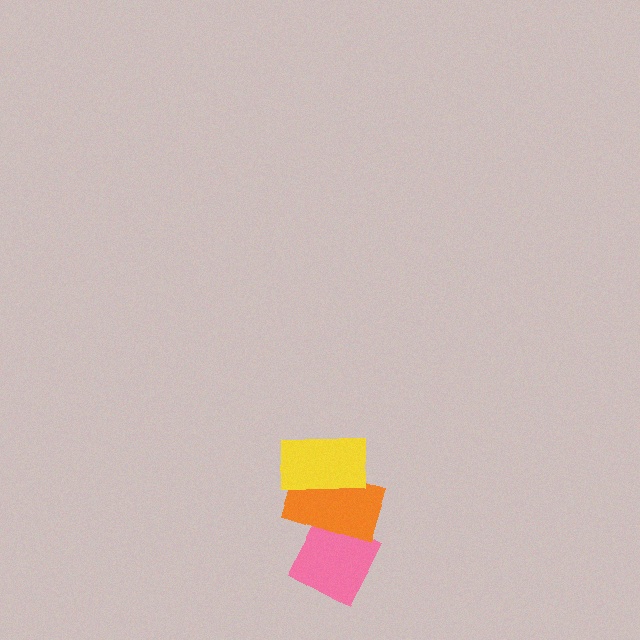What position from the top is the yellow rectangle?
The yellow rectangle is 1st from the top.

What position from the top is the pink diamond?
The pink diamond is 3rd from the top.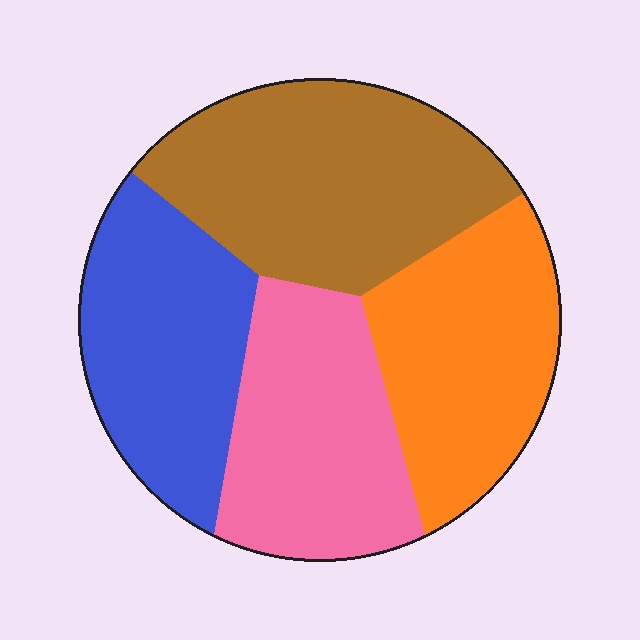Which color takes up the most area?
Brown, at roughly 30%.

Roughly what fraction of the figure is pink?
Pink covers about 25% of the figure.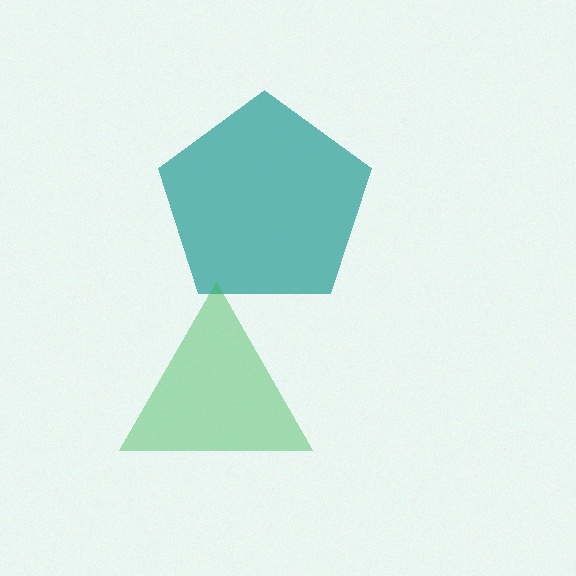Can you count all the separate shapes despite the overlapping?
Yes, there are 2 separate shapes.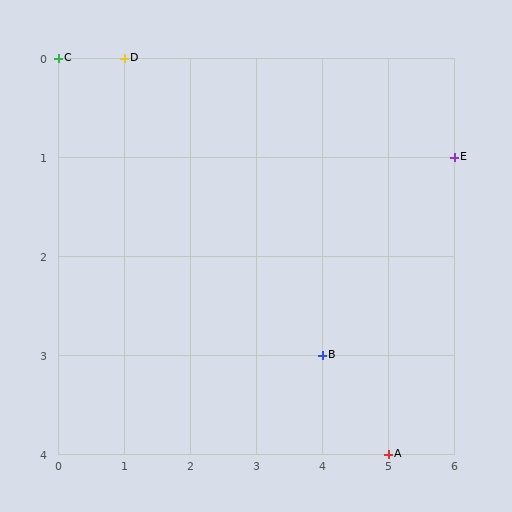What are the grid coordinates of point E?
Point E is at grid coordinates (6, 1).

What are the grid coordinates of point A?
Point A is at grid coordinates (5, 4).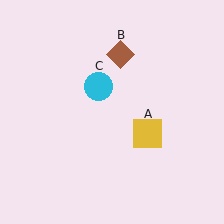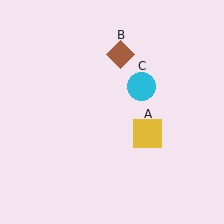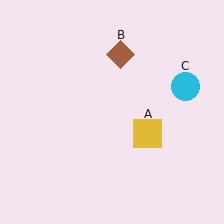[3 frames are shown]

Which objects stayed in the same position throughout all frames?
Yellow square (object A) and brown diamond (object B) remained stationary.